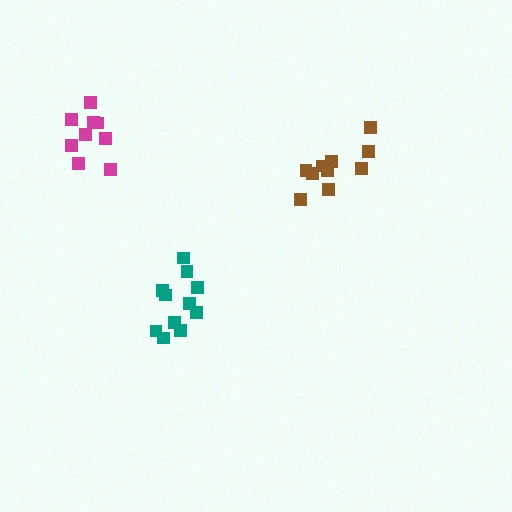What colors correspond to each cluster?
The clusters are colored: magenta, teal, brown.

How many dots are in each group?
Group 1: 9 dots, Group 2: 11 dots, Group 3: 10 dots (30 total).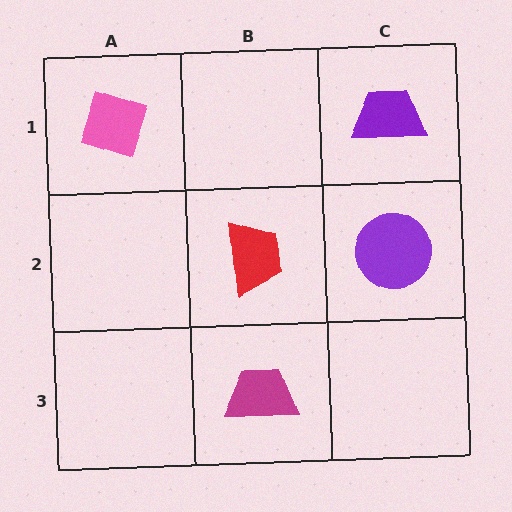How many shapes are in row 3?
1 shape.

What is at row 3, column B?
A magenta trapezoid.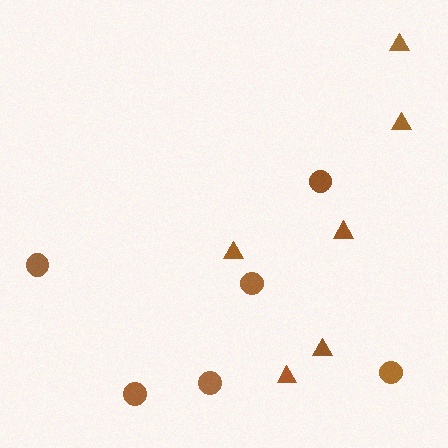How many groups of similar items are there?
There are 2 groups: one group of triangles (6) and one group of circles (6).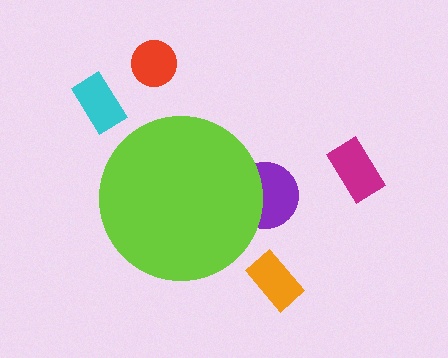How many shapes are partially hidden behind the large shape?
1 shape is partially hidden.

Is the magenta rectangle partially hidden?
No, the magenta rectangle is fully visible.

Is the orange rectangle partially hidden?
No, the orange rectangle is fully visible.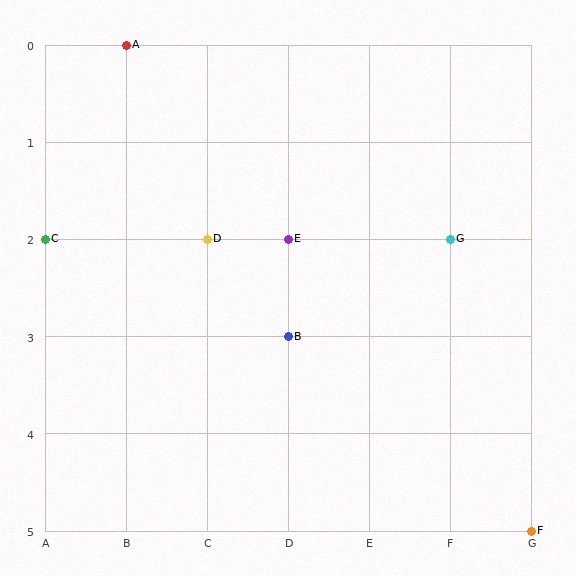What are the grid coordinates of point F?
Point F is at grid coordinates (G, 5).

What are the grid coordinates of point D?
Point D is at grid coordinates (C, 2).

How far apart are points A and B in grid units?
Points A and B are 2 columns and 3 rows apart (about 3.6 grid units diagonally).